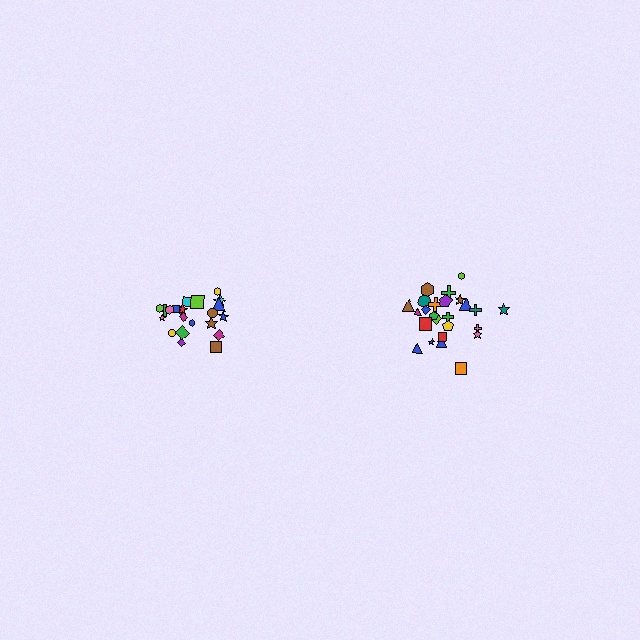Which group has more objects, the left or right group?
The right group.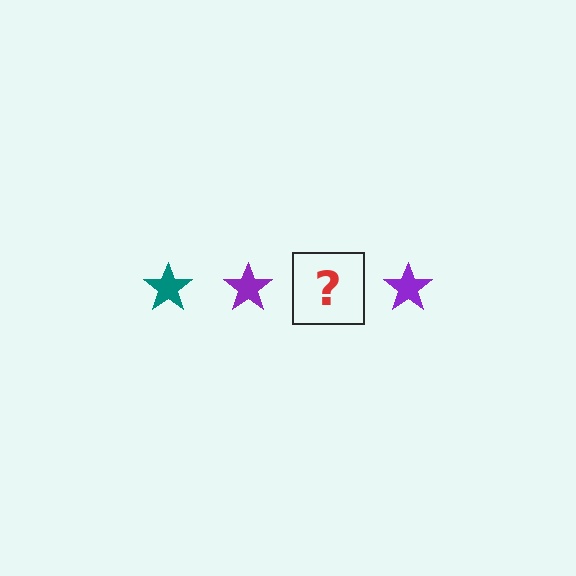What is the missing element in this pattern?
The missing element is a teal star.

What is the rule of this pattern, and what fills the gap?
The rule is that the pattern cycles through teal, purple stars. The gap should be filled with a teal star.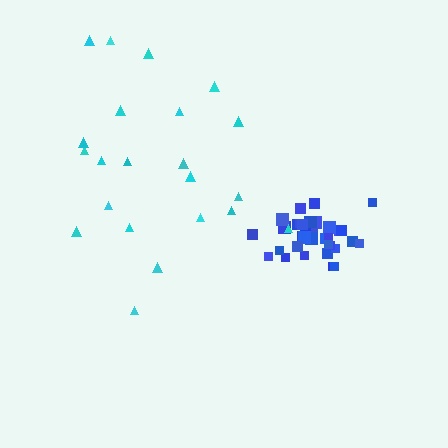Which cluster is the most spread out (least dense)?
Cyan.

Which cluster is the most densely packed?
Blue.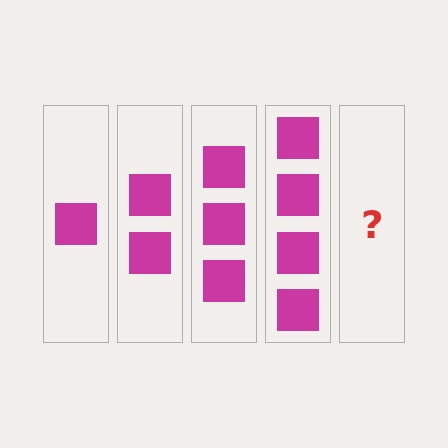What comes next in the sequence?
The next element should be 5 squares.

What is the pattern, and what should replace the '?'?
The pattern is that each step adds one more square. The '?' should be 5 squares.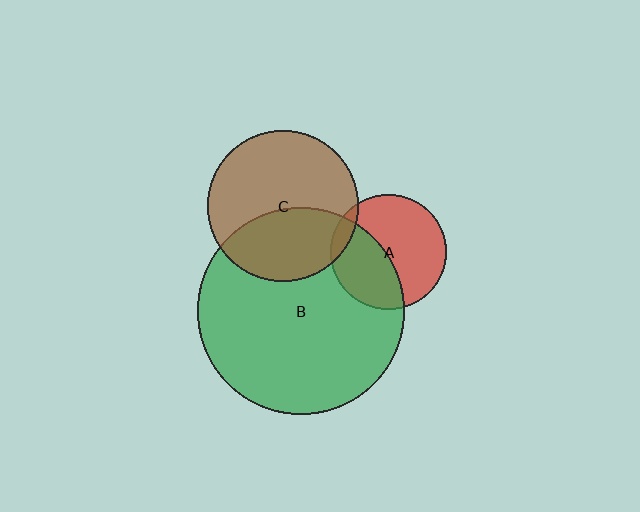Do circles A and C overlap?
Yes.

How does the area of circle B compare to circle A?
Approximately 3.2 times.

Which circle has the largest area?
Circle B (green).